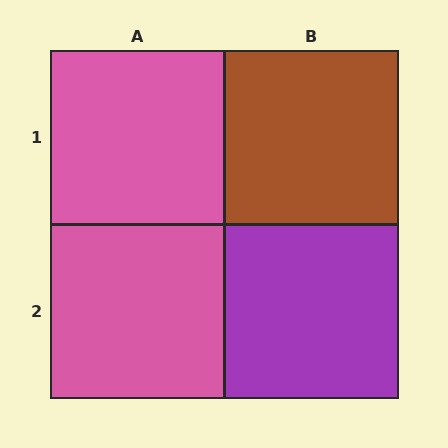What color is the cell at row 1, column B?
Brown.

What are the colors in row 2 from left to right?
Pink, purple.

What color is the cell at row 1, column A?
Pink.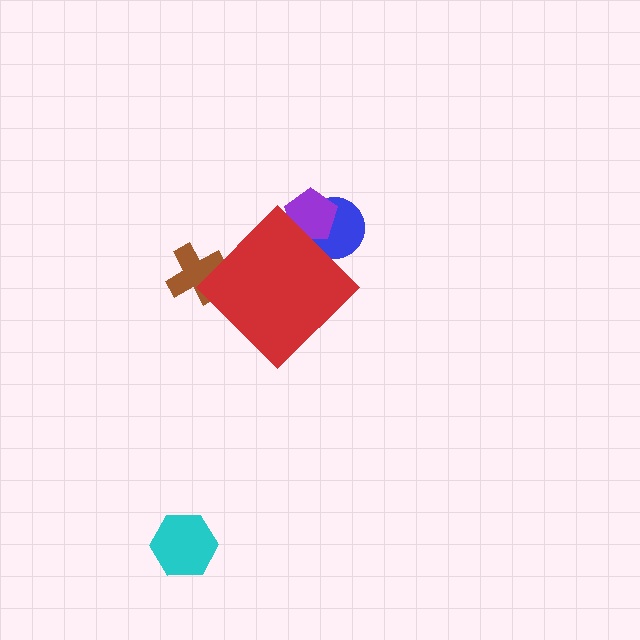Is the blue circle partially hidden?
Yes, the blue circle is partially hidden behind the red diamond.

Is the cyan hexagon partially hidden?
No, the cyan hexagon is fully visible.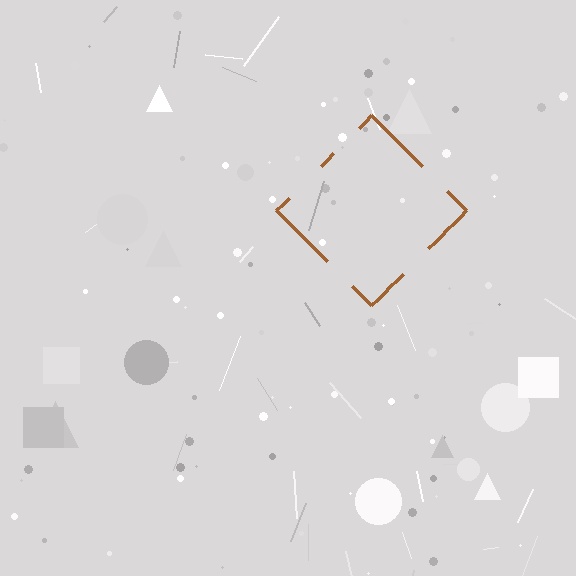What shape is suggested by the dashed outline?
The dashed outline suggests a diamond.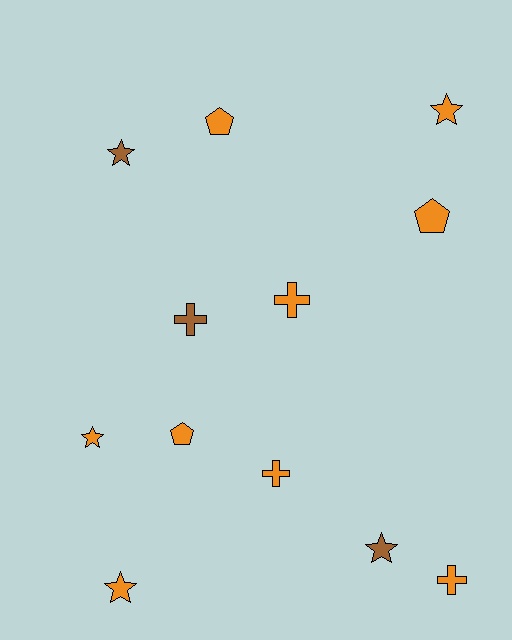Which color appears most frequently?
Orange, with 9 objects.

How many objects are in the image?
There are 12 objects.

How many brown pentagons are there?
There are no brown pentagons.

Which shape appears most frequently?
Star, with 5 objects.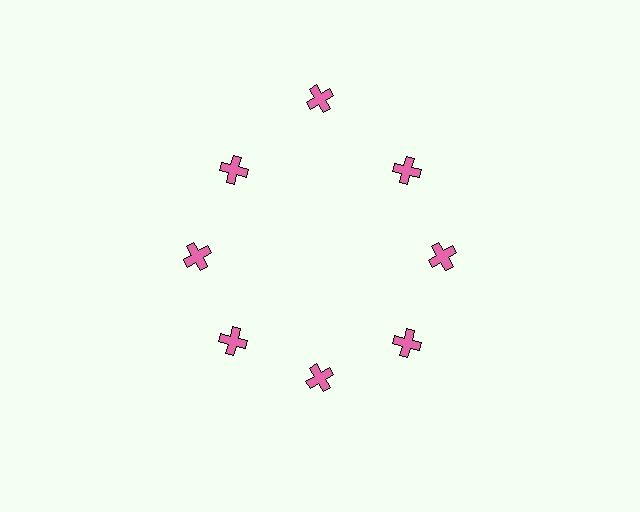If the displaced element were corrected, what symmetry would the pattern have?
It would have 8-fold rotational symmetry — the pattern would map onto itself every 45 degrees.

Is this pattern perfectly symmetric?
No. The 8 pink crosses are arranged in a ring, but one element near the 12 o'clock position is pushed outward from the center, breaking the 8-fold rotational symmetry.